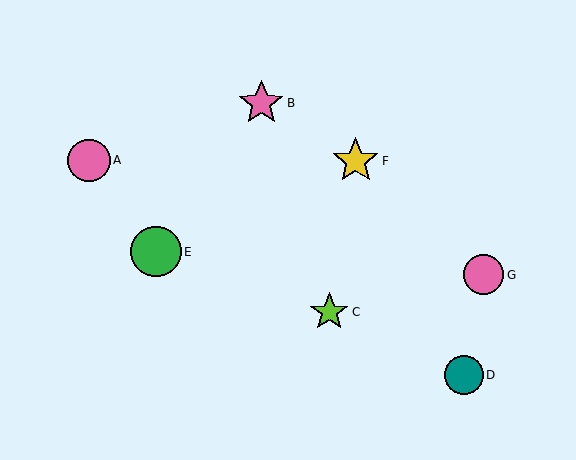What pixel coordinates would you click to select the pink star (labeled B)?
Click at (261, 103) to select the pink star B.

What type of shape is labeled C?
Shape C is a lime star.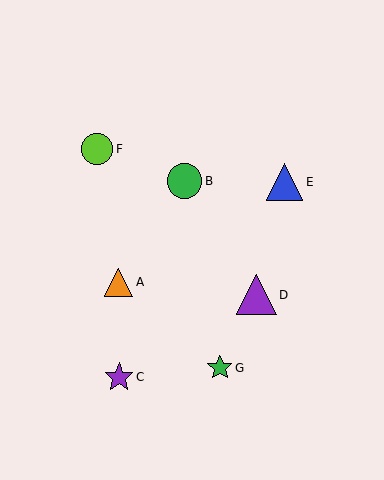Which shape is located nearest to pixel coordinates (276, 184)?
The blue triangle (labeled E) at (285, 182) is nearest to that location.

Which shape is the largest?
The purple triangle (labeled D) is the largest.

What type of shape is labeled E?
Shape E is a blue triangle.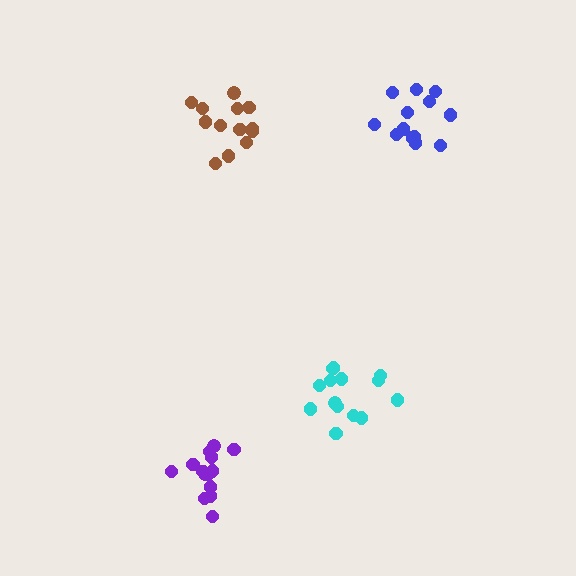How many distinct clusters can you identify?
There are 4 distinct clusters.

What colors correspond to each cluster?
The clusters are colored: purple, blue, brown, cyan.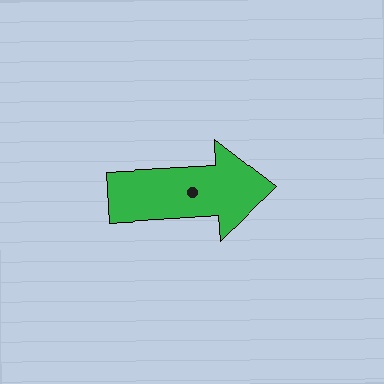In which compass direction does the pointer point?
East.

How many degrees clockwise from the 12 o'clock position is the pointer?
Approximately 87 degrees.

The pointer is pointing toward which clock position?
Roughly 3 o'clock.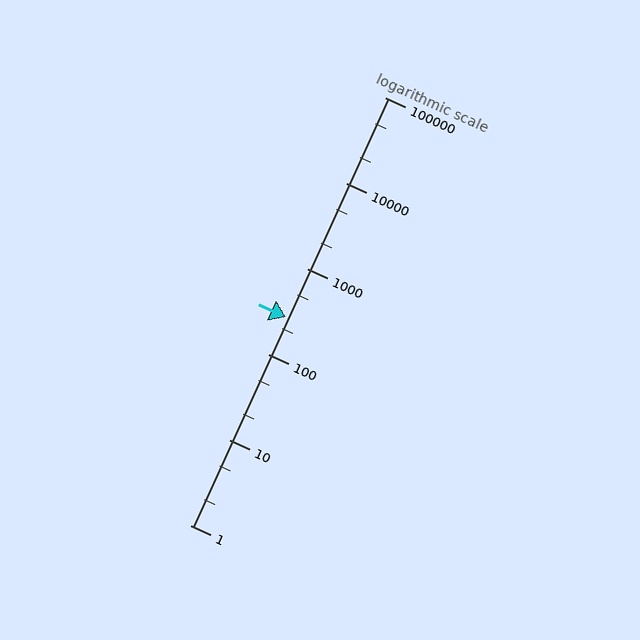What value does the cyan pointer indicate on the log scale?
The pointer indicates approximately 270.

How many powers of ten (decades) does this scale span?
The scale spans 5 decades, from 1 to 100000.